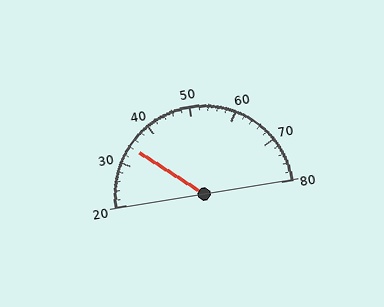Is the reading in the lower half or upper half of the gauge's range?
The reading is in the lower half of the range (20 to 80).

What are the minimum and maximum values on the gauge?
The gauge ranges from 20 to 80.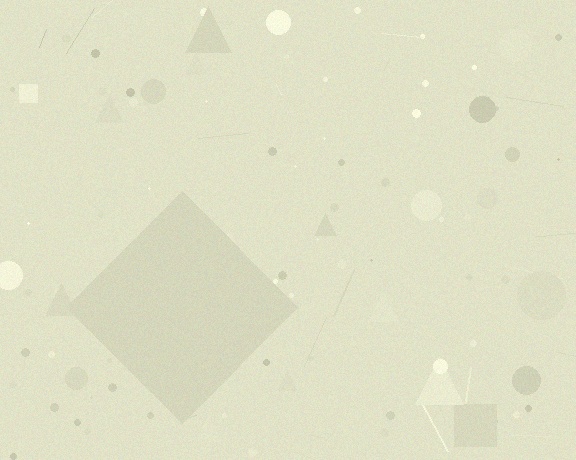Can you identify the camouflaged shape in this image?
The camouflaged shape is a diamond.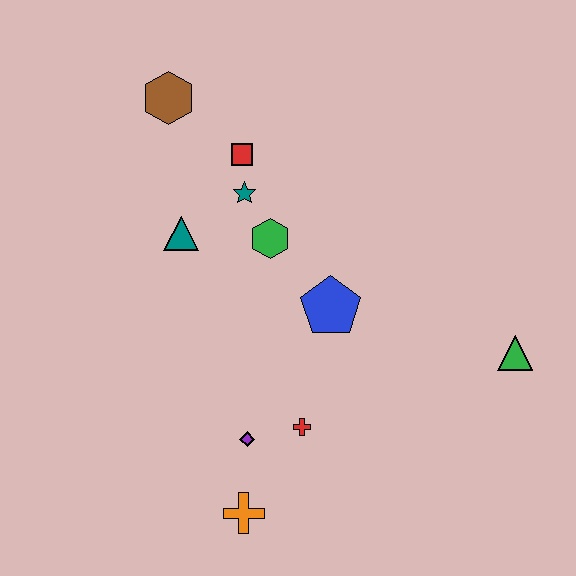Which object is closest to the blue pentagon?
The green hexagon is closest to the blue pentagon.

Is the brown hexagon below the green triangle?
No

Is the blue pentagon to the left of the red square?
No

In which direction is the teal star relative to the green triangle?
The teal star is to the left of the green triangle.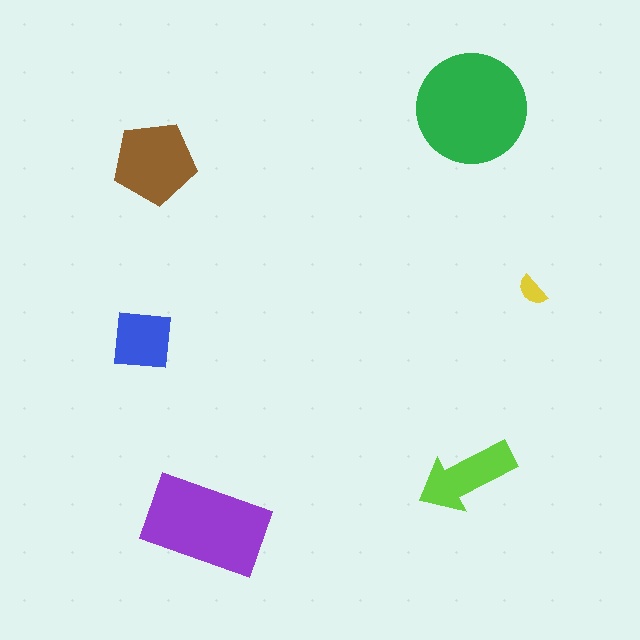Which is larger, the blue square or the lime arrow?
The lime arrow.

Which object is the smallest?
The yellow semicircle.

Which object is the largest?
The green circle.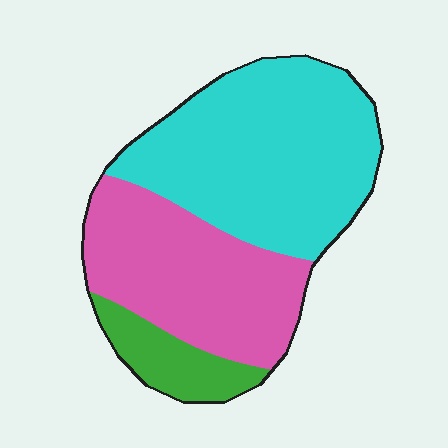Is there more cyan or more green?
Cyan.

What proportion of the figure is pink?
Pink covers around 35% of the figure.